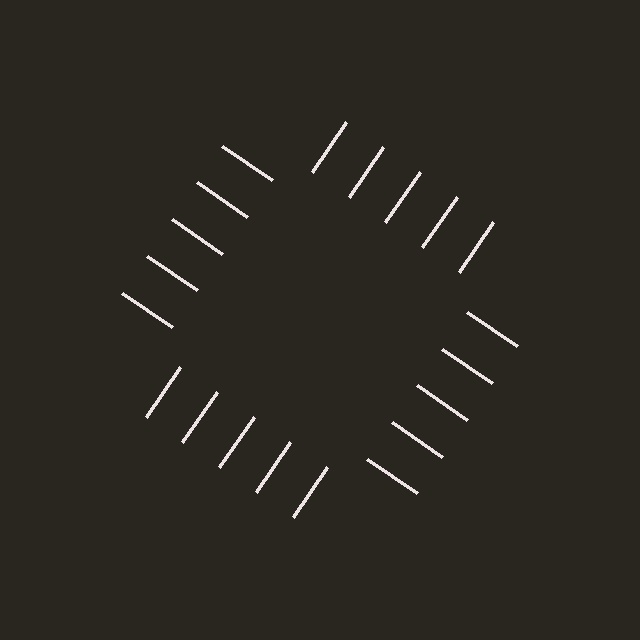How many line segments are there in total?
20 — 5 along each of the 4 edges.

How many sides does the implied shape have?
4 sides — the line-ends trace a square.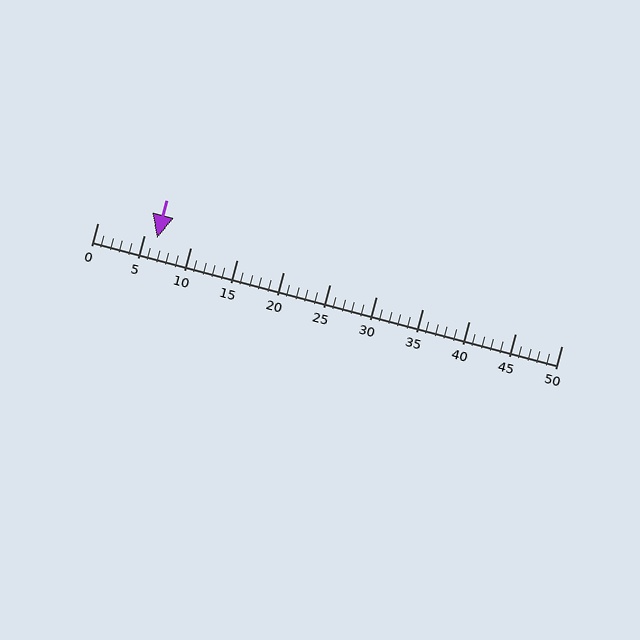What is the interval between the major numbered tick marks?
The major tick marks are spaced 5 units apart.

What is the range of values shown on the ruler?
The ruler shows values from 0 to 50.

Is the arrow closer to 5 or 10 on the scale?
The arrow is closer to 5.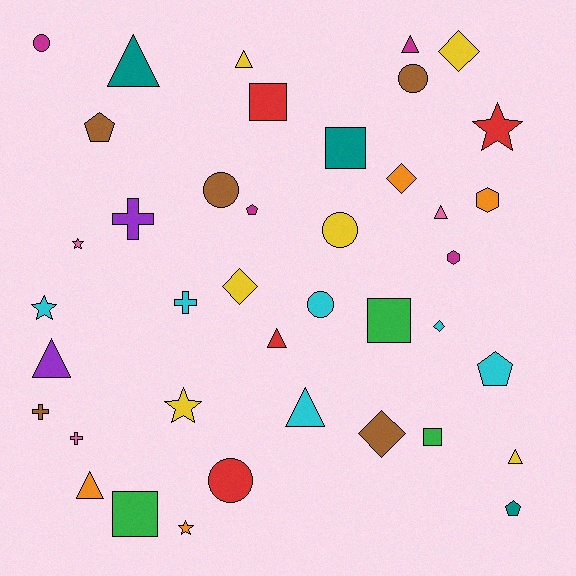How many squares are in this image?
There are 5 squares.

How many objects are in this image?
There are 40 objects.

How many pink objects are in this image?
There are 3 pink objects.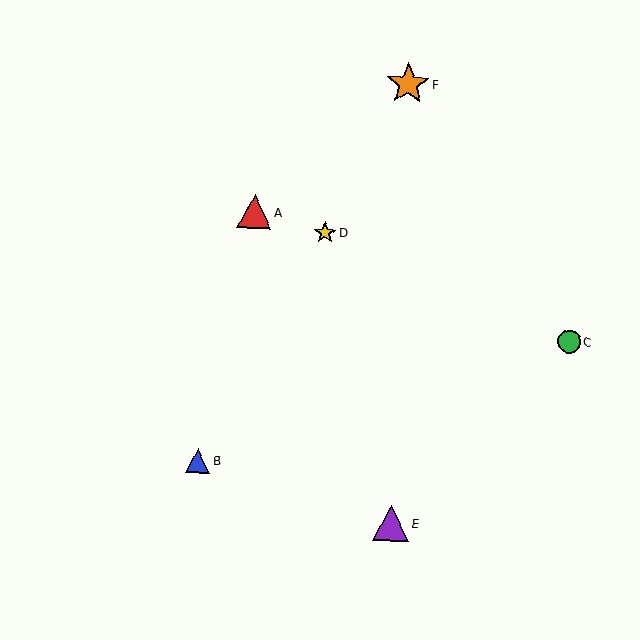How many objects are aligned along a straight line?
3 objects (B, D, F) are aligned along a straight line.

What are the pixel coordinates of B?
Object B is at (198, 461).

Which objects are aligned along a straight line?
Objects B, D, F are aligned along a straight line.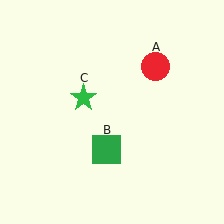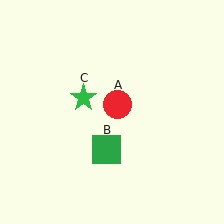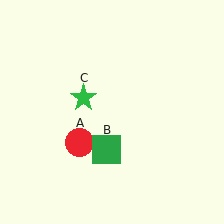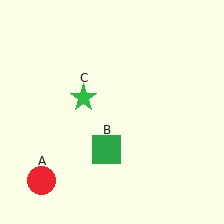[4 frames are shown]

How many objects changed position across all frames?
1 object changed position: red circle (object A).